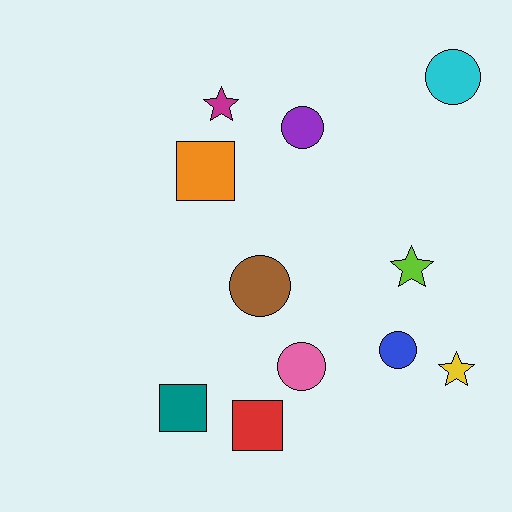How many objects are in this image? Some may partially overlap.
There are 11 objects.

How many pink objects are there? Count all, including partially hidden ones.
There is 1 pink object.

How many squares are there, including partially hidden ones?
There are 3 squares.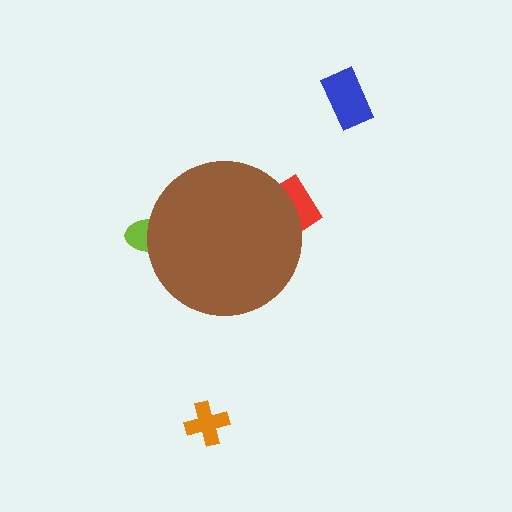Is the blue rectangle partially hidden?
No, the blue rectangle is fully visible.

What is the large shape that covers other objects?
A brown circle.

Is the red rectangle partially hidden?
Yes, the red rectangle is partially hidden behind the brown circle.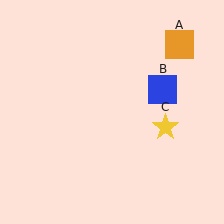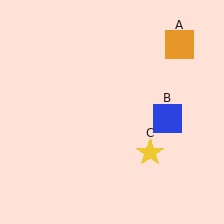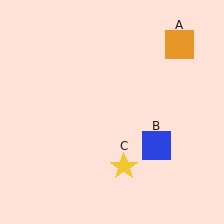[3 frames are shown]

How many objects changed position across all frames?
2 objects changed position: blue square (object B), yellow star (object C).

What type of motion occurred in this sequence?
The blue square (object B), yellow star (object C) rotated clockwise around the center of the scene.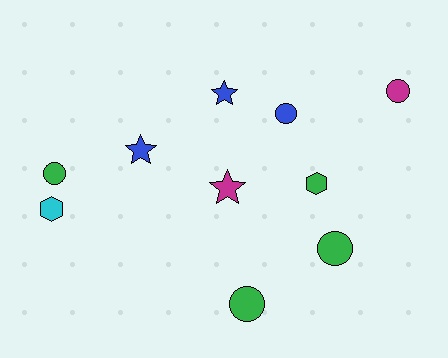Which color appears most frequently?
Green, with 4 objects.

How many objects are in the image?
There are 10 objects.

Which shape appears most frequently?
Circle, with 5 objects.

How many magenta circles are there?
There is 1 magenta circle.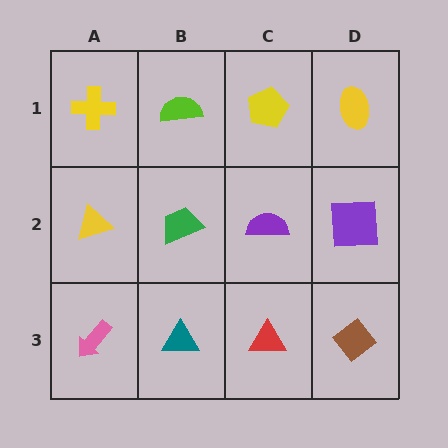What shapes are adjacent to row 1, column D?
A purple square (row 2, column D), a yellow pentagon (row 1, column C).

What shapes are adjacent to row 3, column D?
A purple square (row 2, column D), a red triangle (row 3, column C).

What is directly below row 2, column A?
A pink arrow.